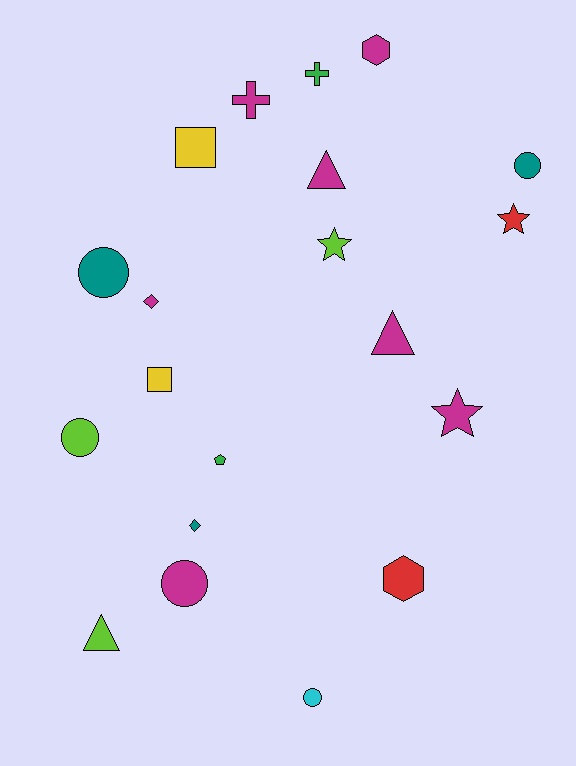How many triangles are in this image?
There are 3 triangles.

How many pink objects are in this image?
There are no pink objects.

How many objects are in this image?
There are 20 objects.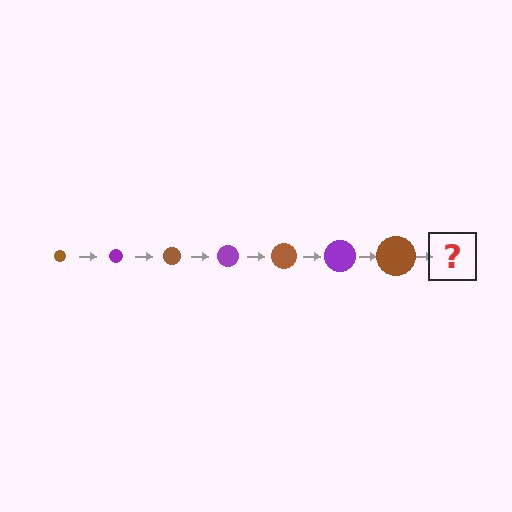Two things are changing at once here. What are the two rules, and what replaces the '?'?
The two rules are that the circle grows larger each step and the color cycles through brown and purple. The '?' should be a purple circle, larger than the previous one.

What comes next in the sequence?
The next element should be a purple circle, larger than the previous one.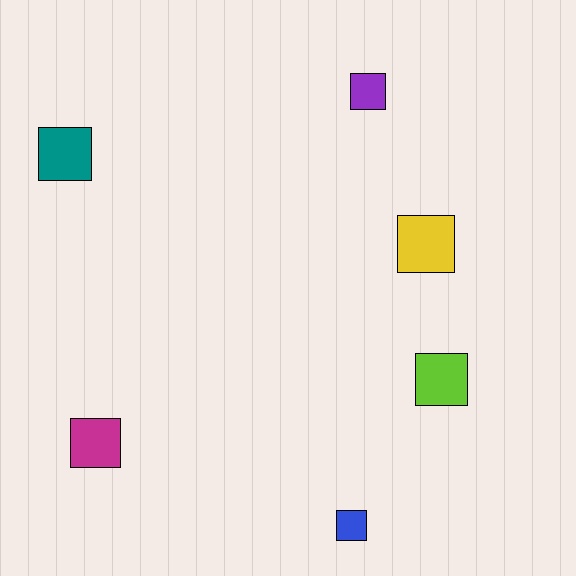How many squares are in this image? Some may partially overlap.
There are 6 squares.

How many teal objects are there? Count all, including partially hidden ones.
There is 1 teal object.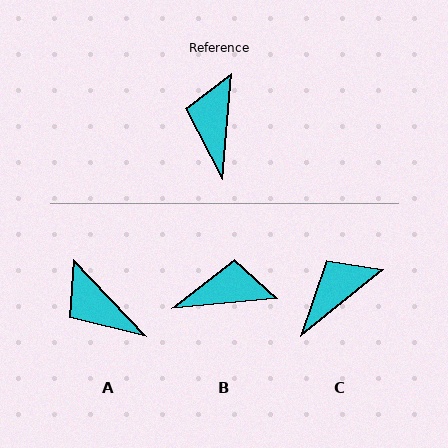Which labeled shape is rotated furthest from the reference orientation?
B, about 79 degrees away.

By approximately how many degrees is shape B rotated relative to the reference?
Approximately 79 degrees clockwise.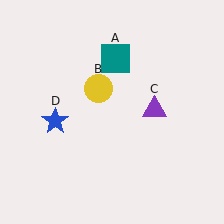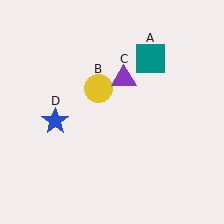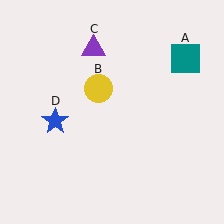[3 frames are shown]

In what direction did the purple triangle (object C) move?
The purple triangle (object C) moved up and to the left.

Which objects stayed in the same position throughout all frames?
Yellow circle (object B) and blue star (object D) remained stationary.